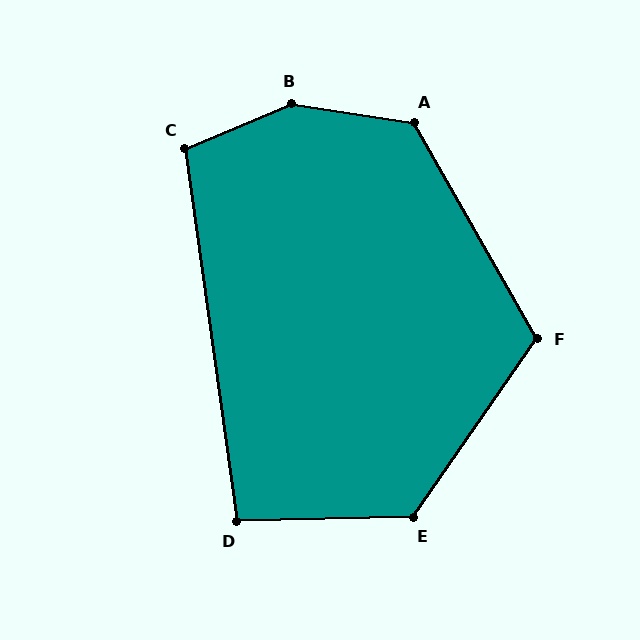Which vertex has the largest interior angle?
B, at approximately 148 degrees.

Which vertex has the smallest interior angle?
D, at approximately 97 degrees.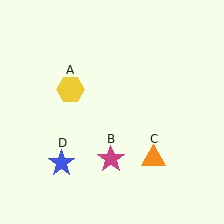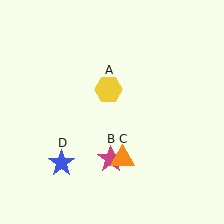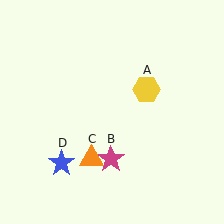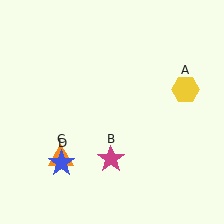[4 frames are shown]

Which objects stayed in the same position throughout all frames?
Magenta star (object B) and blue star (object D) remained stationary.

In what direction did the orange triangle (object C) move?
The orange triangle (object C) moved left.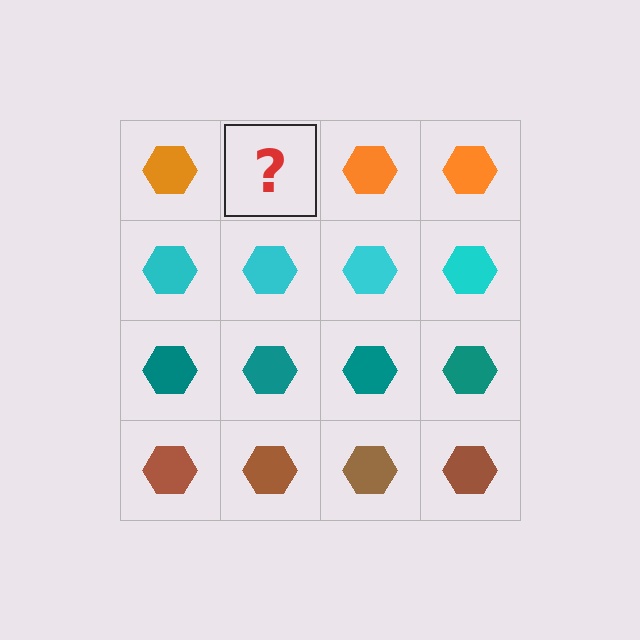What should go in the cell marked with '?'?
The missing cell should contain an orange hexagon.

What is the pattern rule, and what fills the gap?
The rule is that each row has a consistent color. The gap should be filled with an orange hexagon.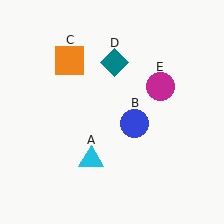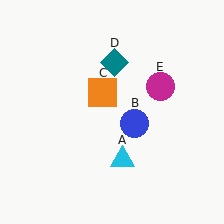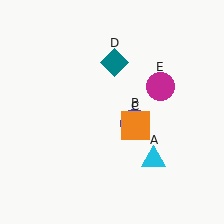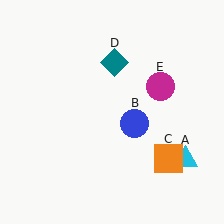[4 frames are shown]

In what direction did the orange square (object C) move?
The orange square (object C) moved down and to the right.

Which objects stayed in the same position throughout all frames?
Blue circle (object B) and teal diamond (object D) and magenta circle (object E) remained stationary.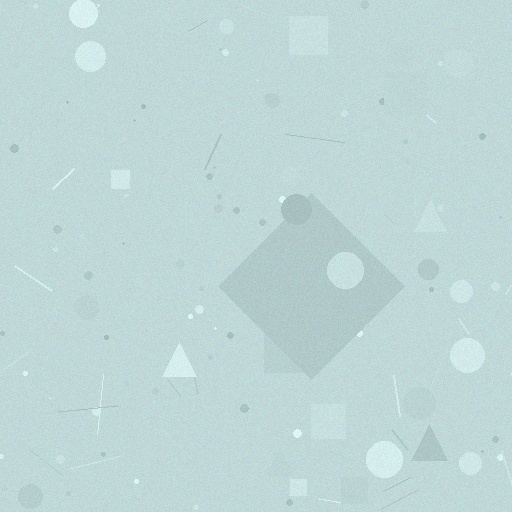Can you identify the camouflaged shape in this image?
The camouflaged shape is a diamond.